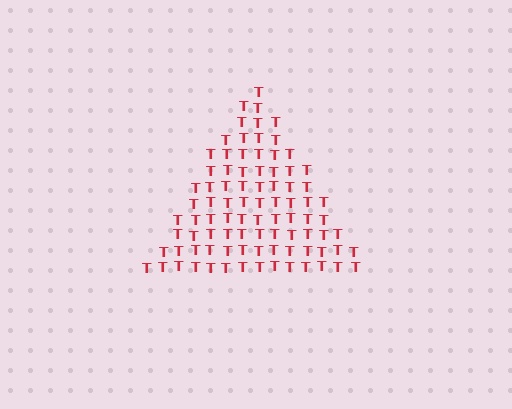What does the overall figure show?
The overall figure shows a triangle.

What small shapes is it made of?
It is made of small letter T's.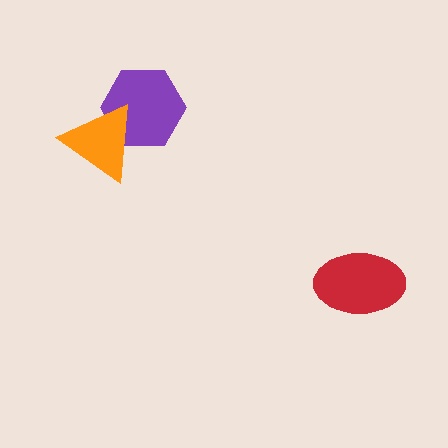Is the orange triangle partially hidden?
No, no other shape covers it.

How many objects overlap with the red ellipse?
0 objects overlap with the red ellipse.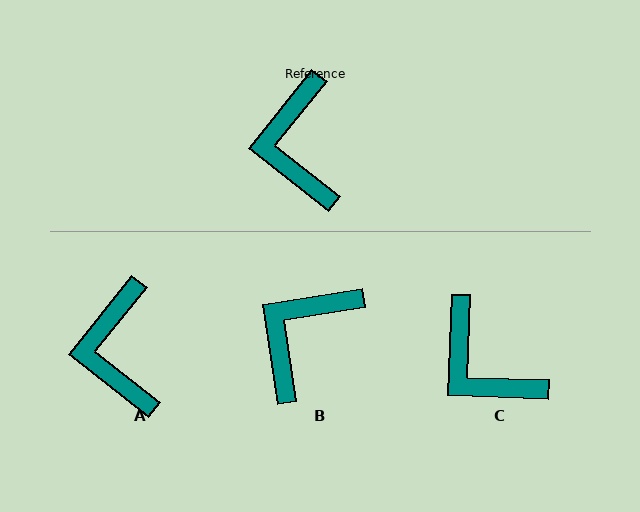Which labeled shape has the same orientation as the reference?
A.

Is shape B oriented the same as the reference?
No, it is off by about 43 degrees.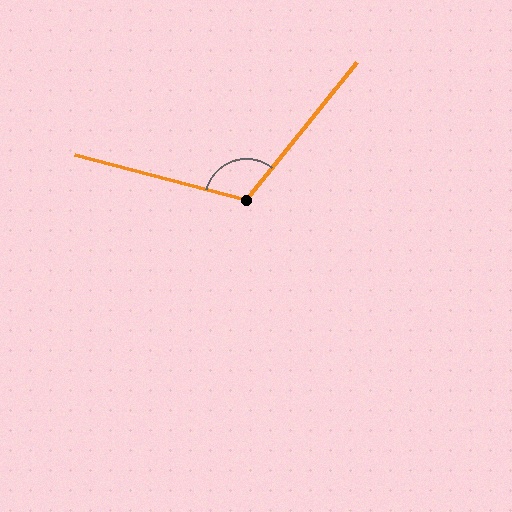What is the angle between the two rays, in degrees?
Approximately 114 degrees.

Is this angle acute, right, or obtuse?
It is obtuse.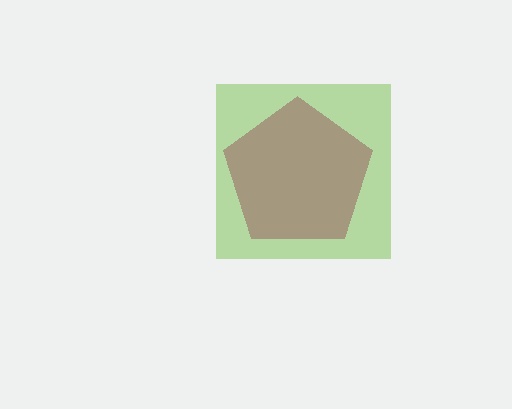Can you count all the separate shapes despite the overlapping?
Yes, there are 2 separate shapes.